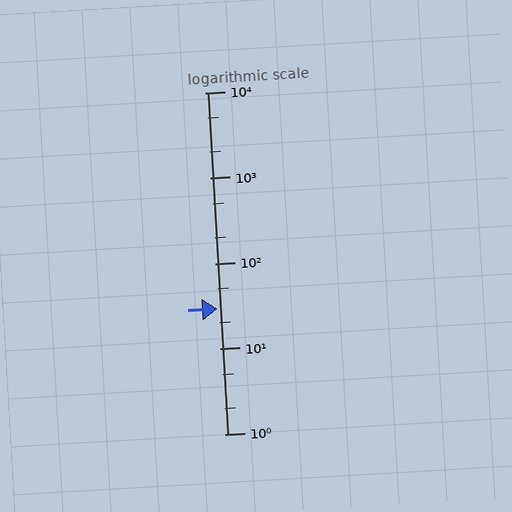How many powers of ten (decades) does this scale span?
The scale spans 4 decades, from 1 to 10000.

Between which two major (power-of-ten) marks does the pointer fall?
The pointer is between 10 and 100.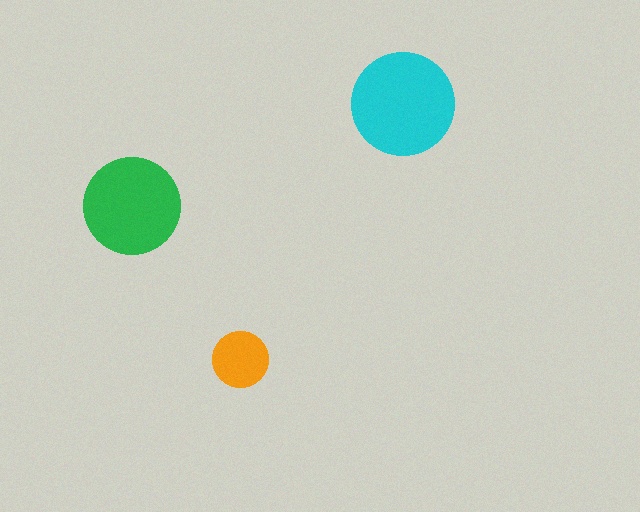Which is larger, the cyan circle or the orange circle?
The cyan one.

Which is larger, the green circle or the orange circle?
The green one.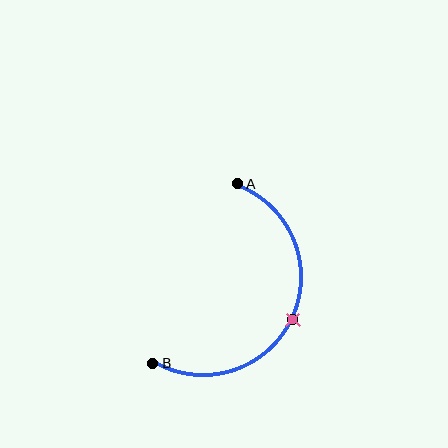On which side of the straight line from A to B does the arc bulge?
The arc bulges to the right of the straight line connecting A and B.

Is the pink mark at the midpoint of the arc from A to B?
Yes. The pink mark lies on the arc at equal arc-length from both A and B — it is the arc midpoint.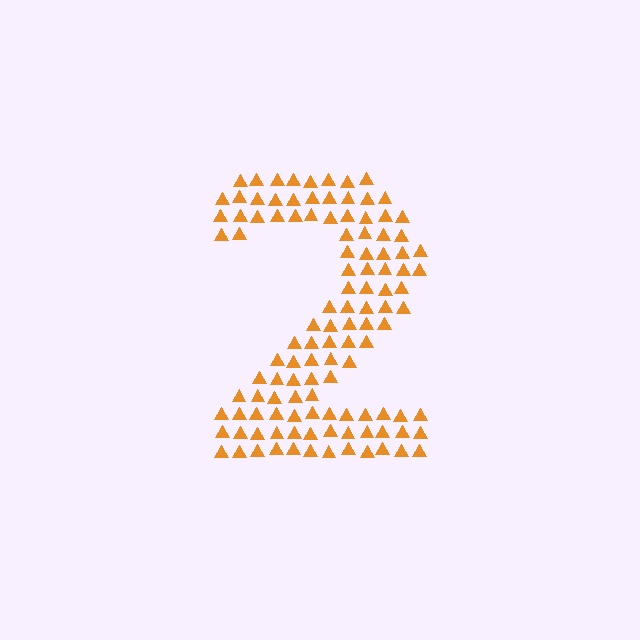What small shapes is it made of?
It is made of small triangles.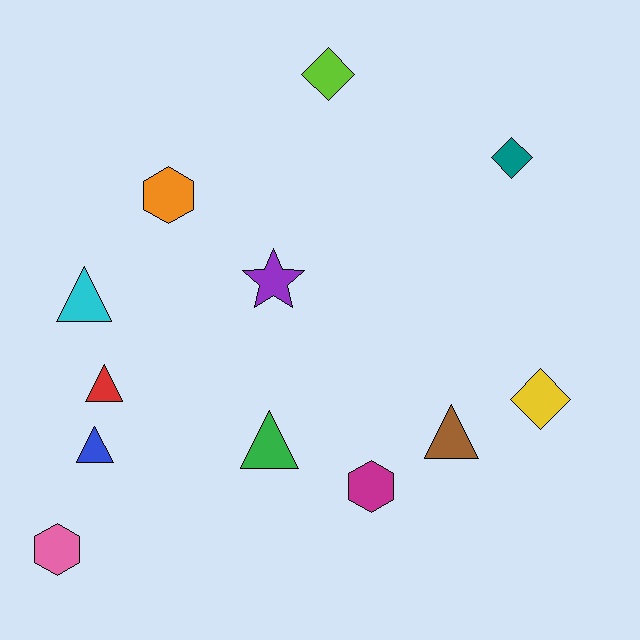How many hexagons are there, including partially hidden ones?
There are 3 hexagons.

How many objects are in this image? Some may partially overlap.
There are 12 objects.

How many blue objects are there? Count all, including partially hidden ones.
There is 1 blue object.